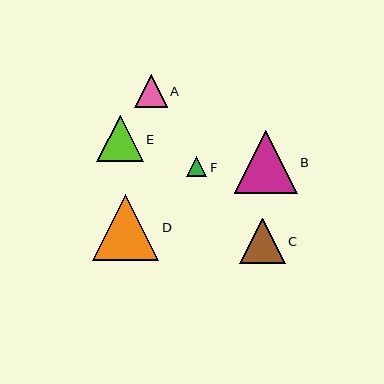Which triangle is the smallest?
Triangle F is the smallest with a size of approximately 20 pixels.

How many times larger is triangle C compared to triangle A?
Triangle C is approximately 1.4 times the size of triangle A.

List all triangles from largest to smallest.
From largest to smallest: D, B, E, C, A, F.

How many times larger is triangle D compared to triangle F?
Triangle D is approximately 3.3 times the size of triangle F.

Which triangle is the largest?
Triangle D is the largest with a size of approximately 67 pixels.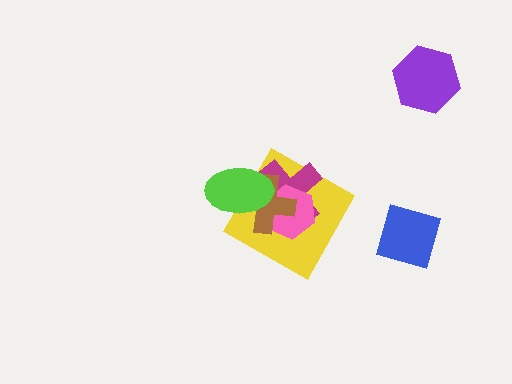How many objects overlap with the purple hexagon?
0 objects overlap with the purple hexagon.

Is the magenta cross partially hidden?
Yes, it is partially covered by another shape.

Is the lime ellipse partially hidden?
No, no other shape covers it.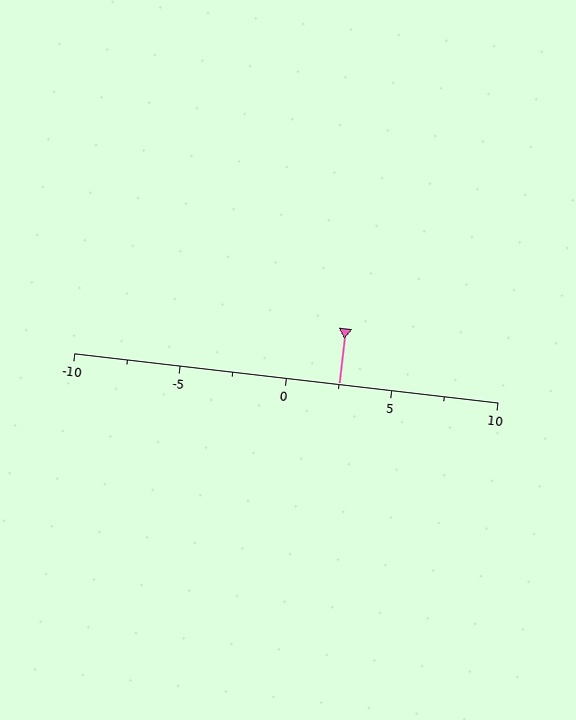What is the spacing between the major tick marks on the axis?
The major ticks are spaced 5 apart.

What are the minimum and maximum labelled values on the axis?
The axis runs from -10 to 10.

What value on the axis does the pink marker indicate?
The marker indicates approximately 2.5.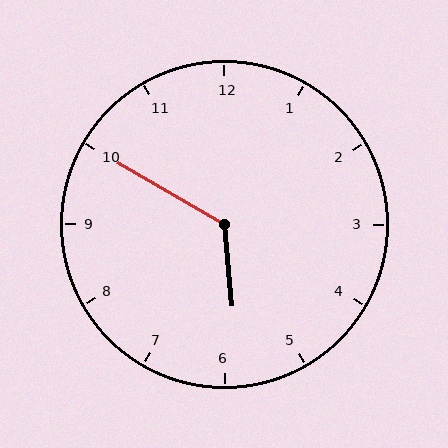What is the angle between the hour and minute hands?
Approximately 125 degrees.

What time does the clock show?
5:50.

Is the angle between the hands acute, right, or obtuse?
It is obtuse.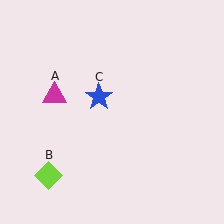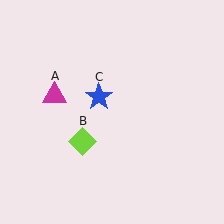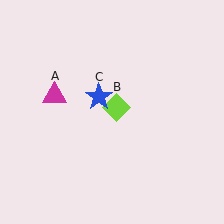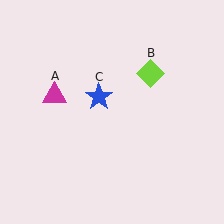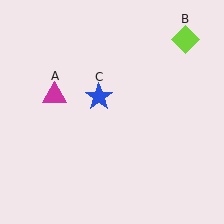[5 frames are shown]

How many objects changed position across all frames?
1 object changed position: lime diamond (object B).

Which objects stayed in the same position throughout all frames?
Magenta triangle (object A) and blue star (object C) remained stationary.